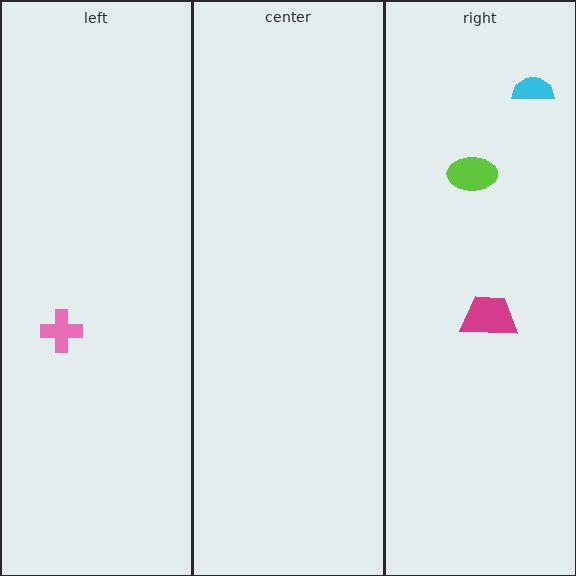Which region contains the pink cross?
The left region.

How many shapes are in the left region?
1.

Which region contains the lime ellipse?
The right region.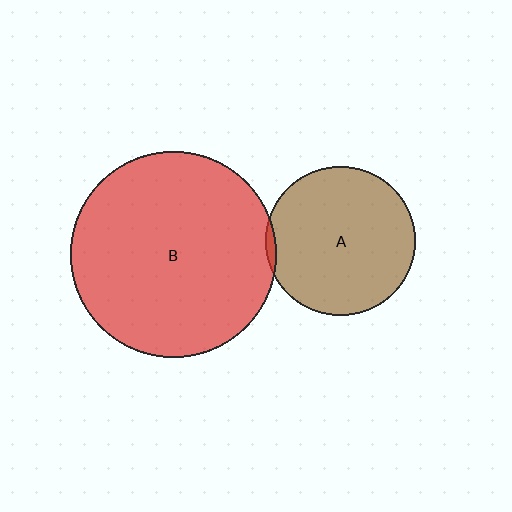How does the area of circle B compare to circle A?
Approximately 1.9 times.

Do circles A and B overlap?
Yes.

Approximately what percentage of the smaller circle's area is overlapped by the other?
Approximately 5%.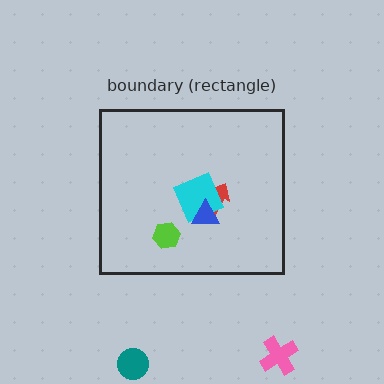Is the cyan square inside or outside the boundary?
Inside.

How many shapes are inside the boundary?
4 inside, 2 outside.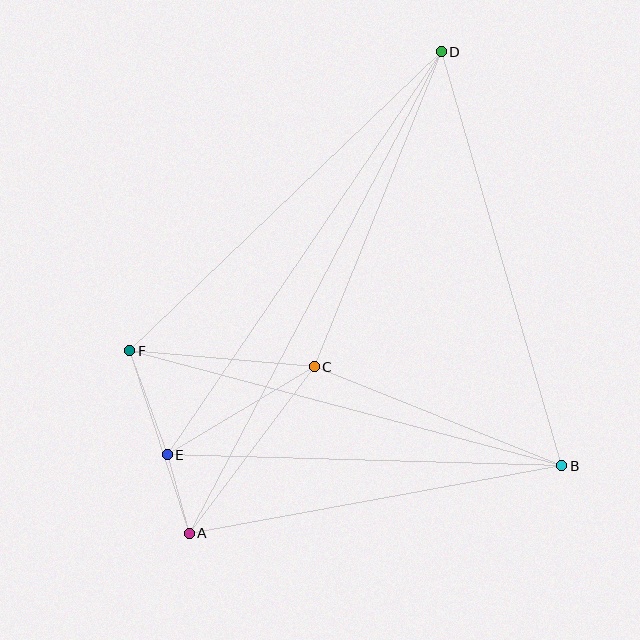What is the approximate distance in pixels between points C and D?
The distance between C and D is approximately 339 pixels.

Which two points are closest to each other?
Points A and E are closest to each other.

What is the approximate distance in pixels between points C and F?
The distance between C and F is approximately 186 pixels.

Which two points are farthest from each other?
Points A and D are farthest from each other.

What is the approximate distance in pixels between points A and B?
The distance between A and B is approximately 379 pixels.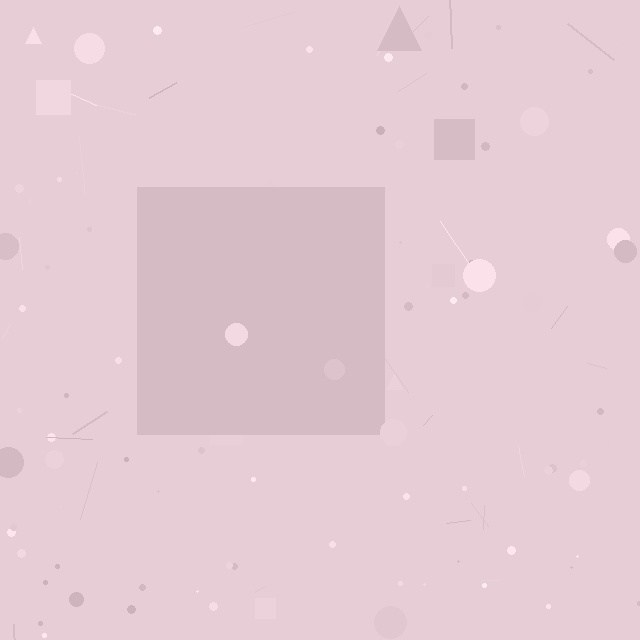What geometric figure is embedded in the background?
A square is embedded in the background.